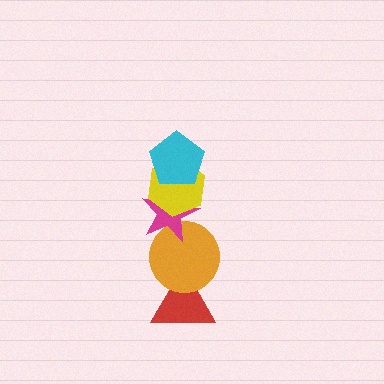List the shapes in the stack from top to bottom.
From top to bottom: the cyan pentagon, the yellow hexagon, the magenta star, the orange circle, the red triangle.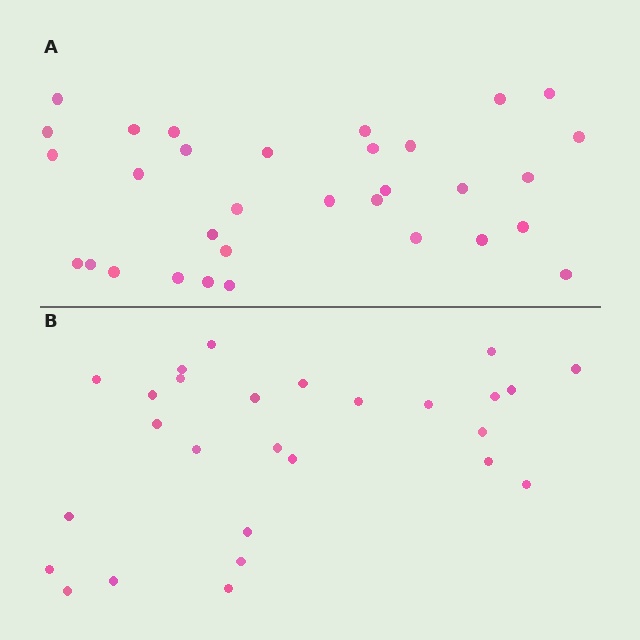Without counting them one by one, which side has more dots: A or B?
Region A (the top region) has more dots.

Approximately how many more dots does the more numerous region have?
Region A has about 5 more dots than region B.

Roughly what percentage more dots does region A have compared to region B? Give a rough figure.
About 20% more.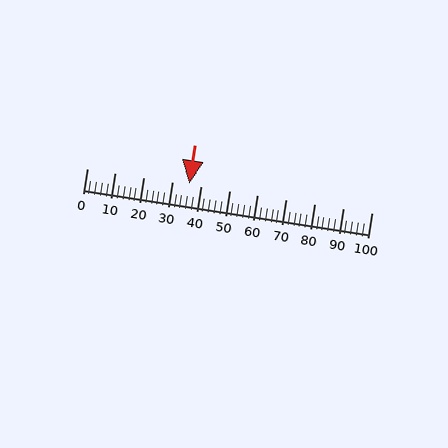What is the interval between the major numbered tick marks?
The major tick marks are spaced 10 units apart.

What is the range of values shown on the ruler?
The ruler shows values from 0 to 100.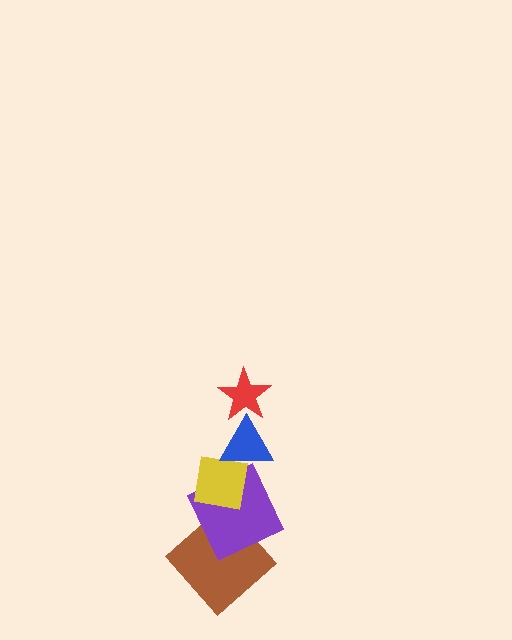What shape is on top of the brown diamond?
The purple square is on top of the brown diamond.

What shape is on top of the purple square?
The yellow square is on top of the purple square.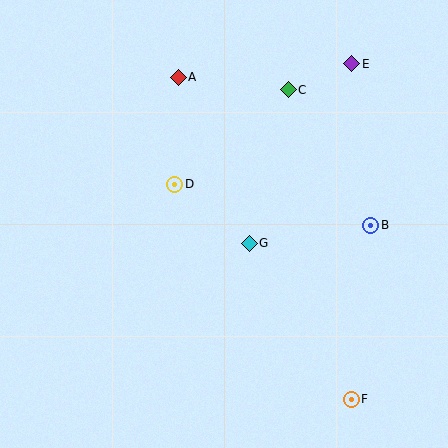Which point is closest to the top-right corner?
Point E is closest to the top-right corner.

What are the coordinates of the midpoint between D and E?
The midpoint between D and E is at (263, 124).